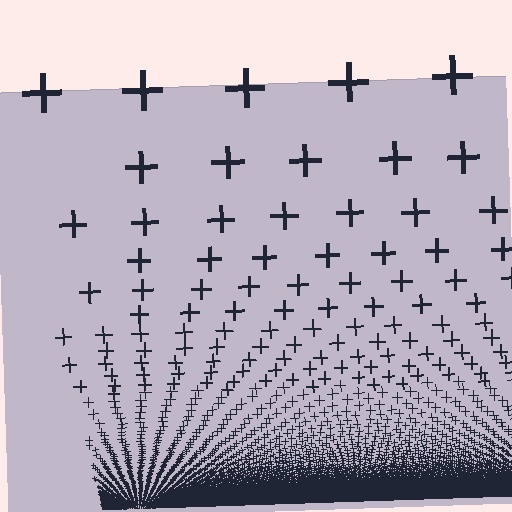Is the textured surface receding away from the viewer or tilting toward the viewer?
The surface appears to tilt toward the viewer. Texture elements get larger and sparser toward the top.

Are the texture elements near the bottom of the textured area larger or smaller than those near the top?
Smaller. The gradient is inverted — elements near the bottom are smaller and denser.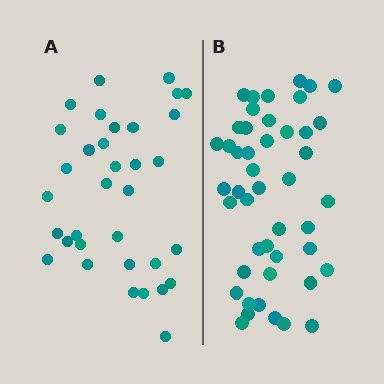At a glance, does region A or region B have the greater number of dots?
Region B (the right region) has more dots.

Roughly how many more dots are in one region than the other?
Region B has roughly 12 or so more dots than region A.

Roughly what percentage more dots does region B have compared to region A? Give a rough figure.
About 35% more.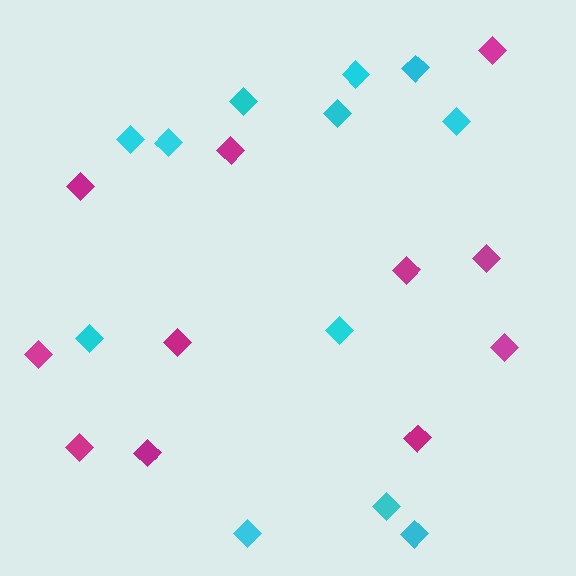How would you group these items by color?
There are 2 groups: one group of magenta diamonds (11) and one group of cyan diamonds (12).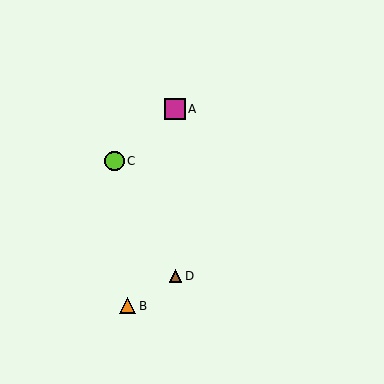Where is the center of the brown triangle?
The center of the brown triangle is at (176, 276).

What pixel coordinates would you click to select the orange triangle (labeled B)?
Click at (127, 306) to select the orange triangle B.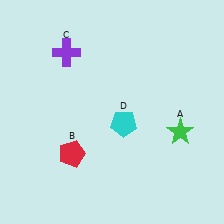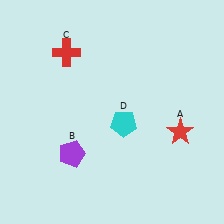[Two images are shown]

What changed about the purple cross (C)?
In Image 1, C is purple. In Image 2, it changed to red.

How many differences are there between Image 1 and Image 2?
There are 3 differences between the two images.